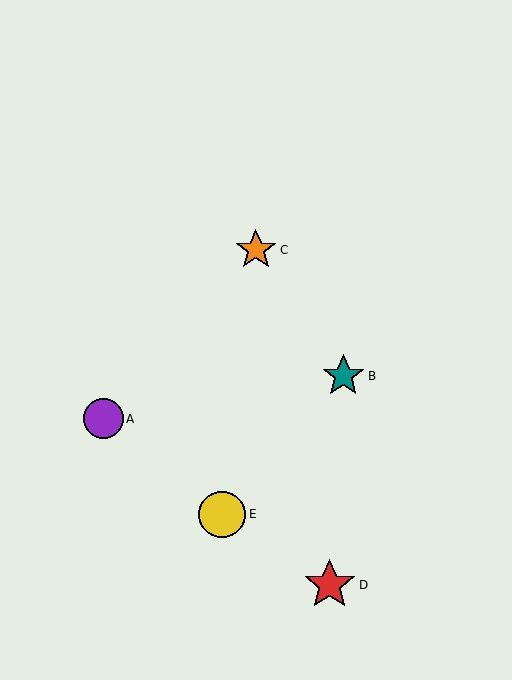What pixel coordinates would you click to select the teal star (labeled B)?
Click at (343, 376) to select the teal star B.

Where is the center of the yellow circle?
The center of the yellow circle is at (222, 515).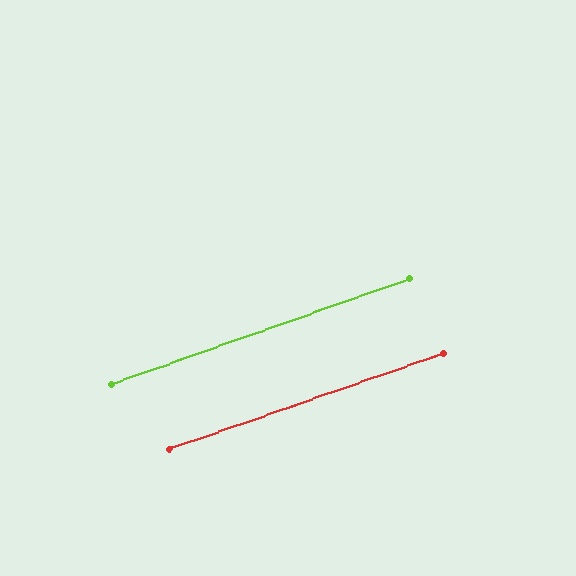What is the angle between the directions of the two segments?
Approximately 0 degrees.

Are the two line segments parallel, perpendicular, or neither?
Parallel — their directions differ by only 0.3°.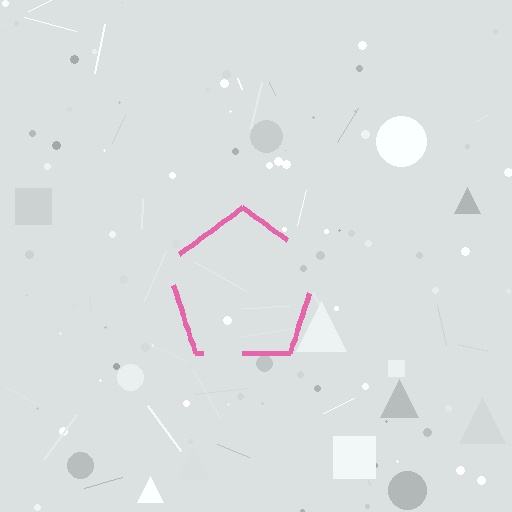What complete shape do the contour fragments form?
The contour fragments form a pentagon.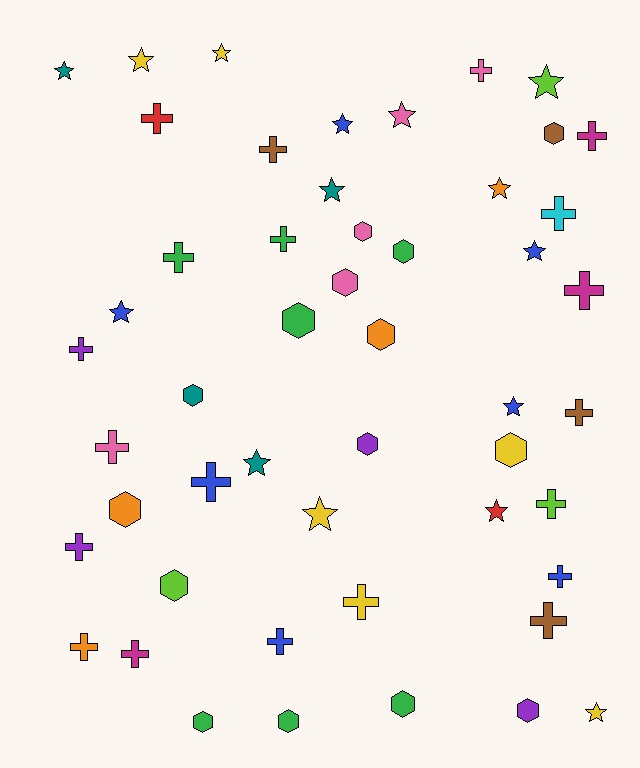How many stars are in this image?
There are 15 stars.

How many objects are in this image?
There are 50 objects.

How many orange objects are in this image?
There are 4 orange objects.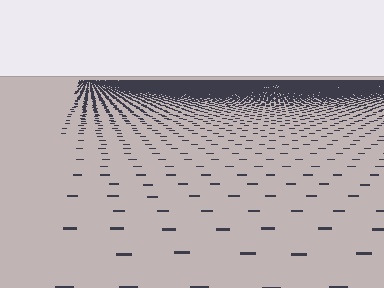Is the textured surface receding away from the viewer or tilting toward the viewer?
The surface is receding away from the viewer. Texture elements get smaller and denser toward the top.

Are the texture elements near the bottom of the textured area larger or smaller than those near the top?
Larger. Near the bottom, elements are closer to the viewer and appear at a bigger on-screen size.